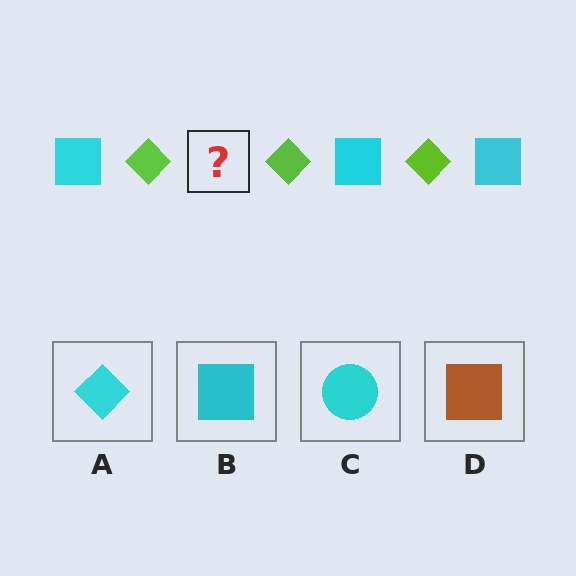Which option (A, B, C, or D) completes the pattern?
B.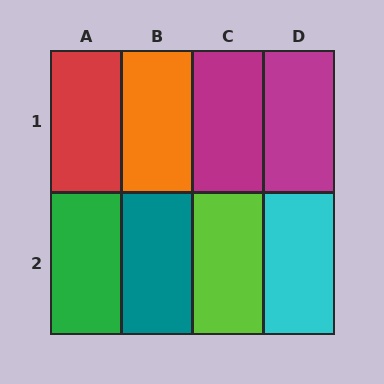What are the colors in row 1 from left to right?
Red, orange, magenta, magenta.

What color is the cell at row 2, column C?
Lime.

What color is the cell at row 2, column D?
Cyan.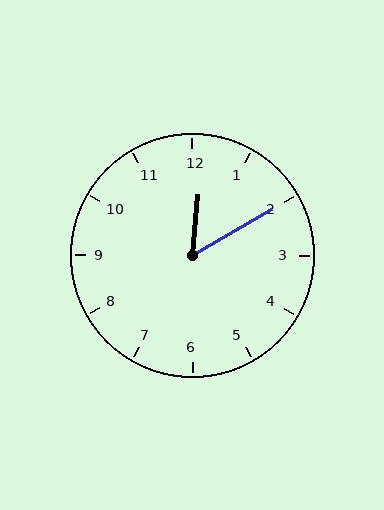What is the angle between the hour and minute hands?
Approximately 55 degrees.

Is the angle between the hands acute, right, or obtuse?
It is acute.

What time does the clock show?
12:10.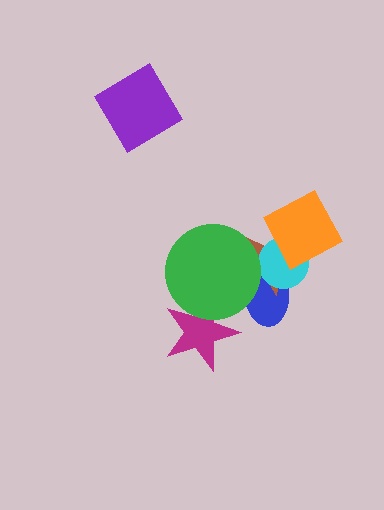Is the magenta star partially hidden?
Yes, it is partially covered by another shape.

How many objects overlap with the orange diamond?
2 objects overlap with the orange diamond.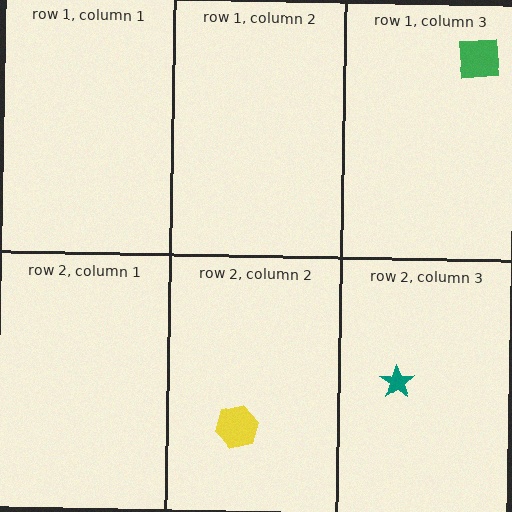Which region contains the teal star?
The row 2, column 3 region.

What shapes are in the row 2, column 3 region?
The teal star.